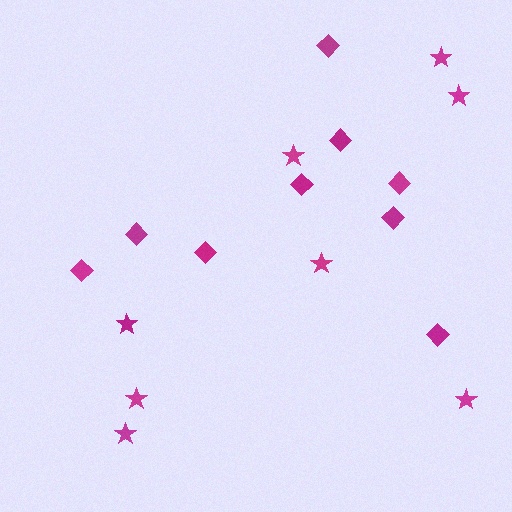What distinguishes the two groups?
There are 2 groups: one group of stars (8) and one group of diamonds (9).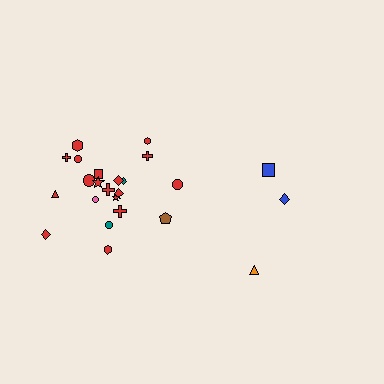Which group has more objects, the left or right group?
The left group.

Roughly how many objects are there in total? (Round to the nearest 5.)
Roughly 25 objects in total.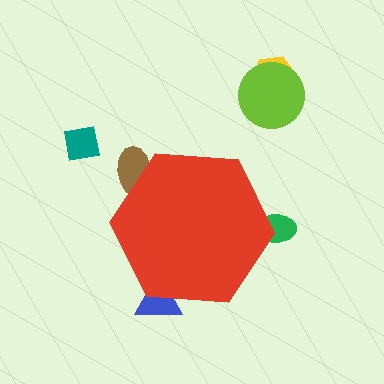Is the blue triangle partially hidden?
Yes, the blue triangle is partially hidden behind the red hexagon.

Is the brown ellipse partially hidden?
Yes, the brown ellipse is partially hidden behind the red hexagon.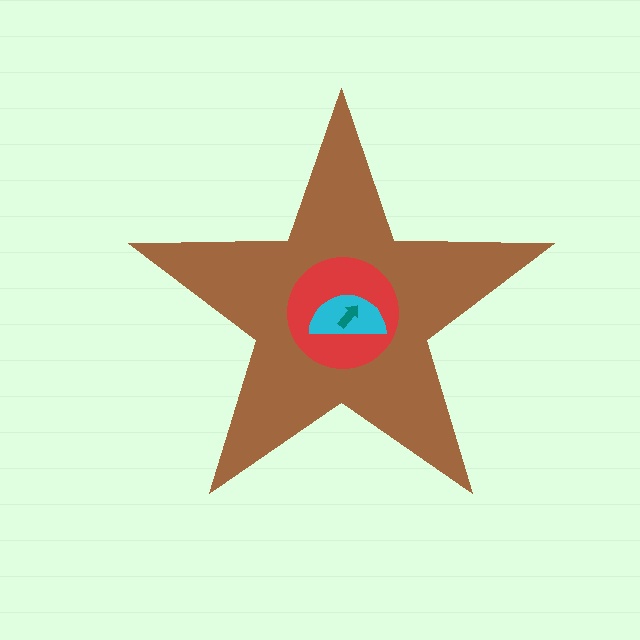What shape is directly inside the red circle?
The cyan semicircle.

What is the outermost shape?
The brown star.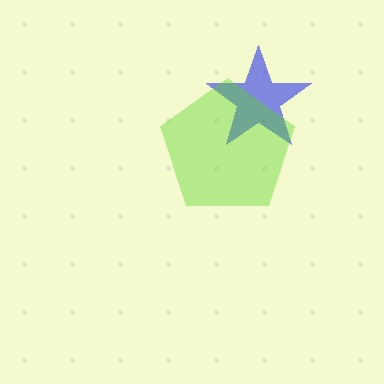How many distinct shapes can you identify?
There are 2 distinct shapes: a blue star, a lime pentagon.